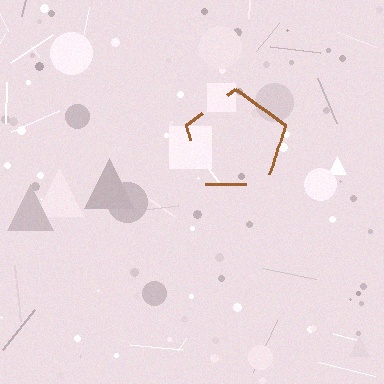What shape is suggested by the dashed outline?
The dashed outline suggests a pentagon.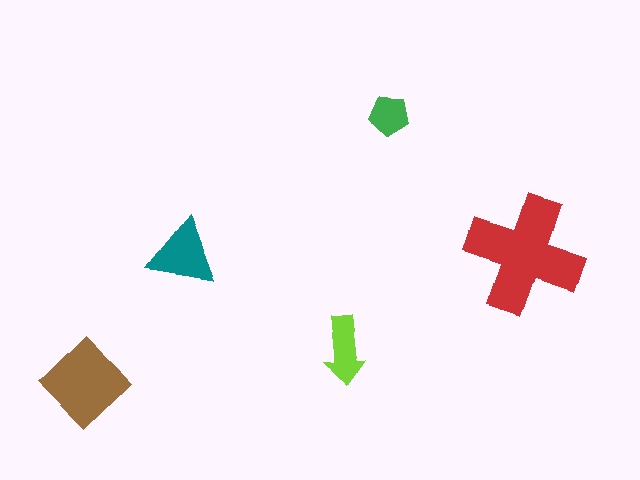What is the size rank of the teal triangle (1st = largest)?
3rd.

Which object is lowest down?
The brown diamond is bottommost.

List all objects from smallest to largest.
The green pentagon, the lime arrow, the teal triangle, the brown diamond, the red cross.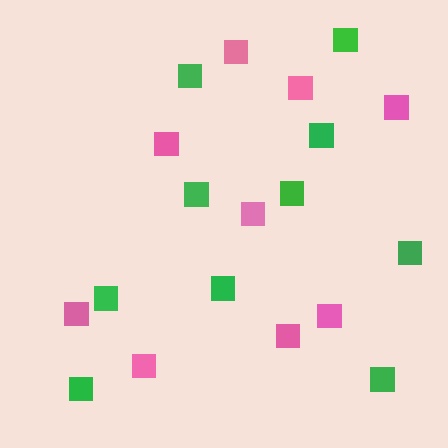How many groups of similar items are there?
There are 2 groups: one group of green squares (10) and one group of pink squares (9).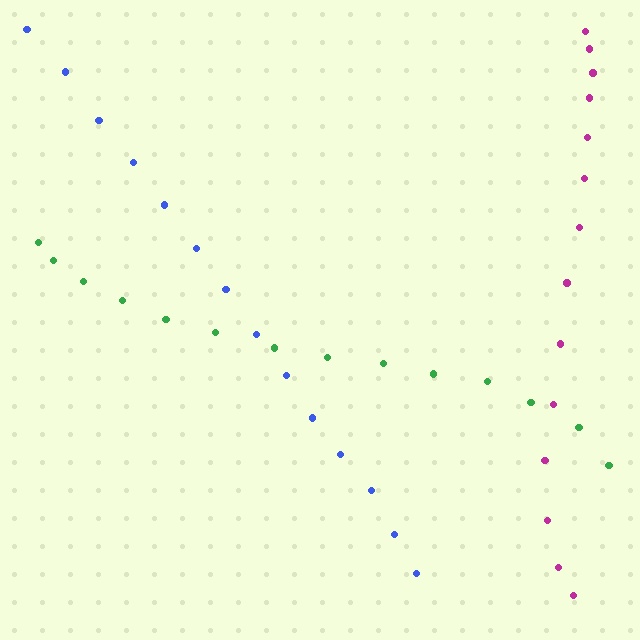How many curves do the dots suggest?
There are 3 distinct paths.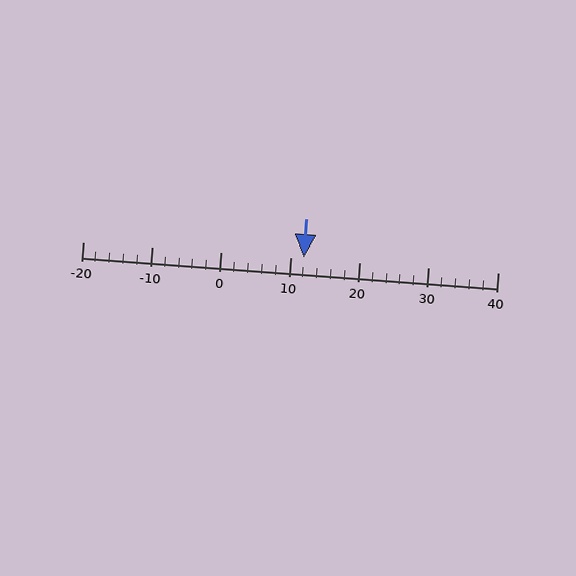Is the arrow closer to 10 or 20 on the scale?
The arrow is closer to 10.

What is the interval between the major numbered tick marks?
The major tick marks are spaced 10 units apart.